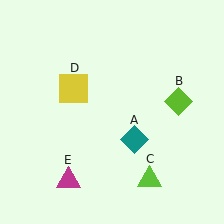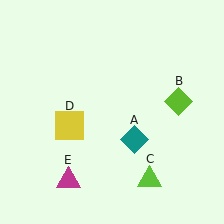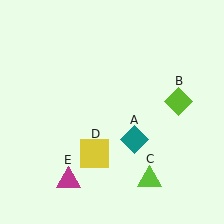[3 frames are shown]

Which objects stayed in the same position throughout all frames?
Teal diamond (object A) and lime diamond (object B) and lime triangle (object C) and magenta triangle (object E) remained stationary.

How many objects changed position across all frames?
1 object changed position: yellow square (object D).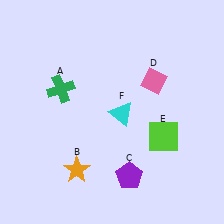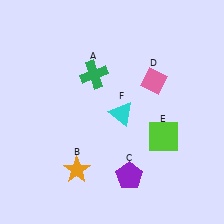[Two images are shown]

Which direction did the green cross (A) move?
The green cross (A) moved right.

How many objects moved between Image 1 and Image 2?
1 object moved between the two images.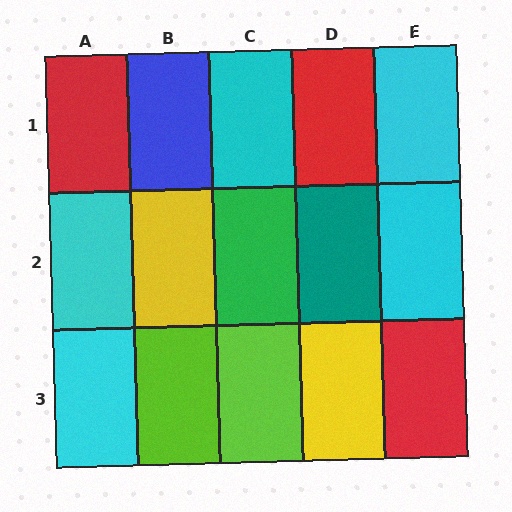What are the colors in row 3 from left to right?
Cyan, lime, lime, yellow, red.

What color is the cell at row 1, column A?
Red.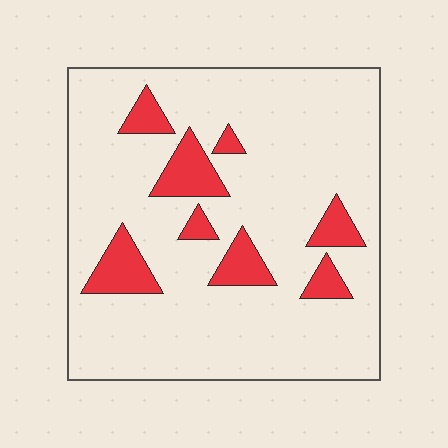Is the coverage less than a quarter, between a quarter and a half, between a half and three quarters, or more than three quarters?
Less than a quarter.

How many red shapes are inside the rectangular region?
8.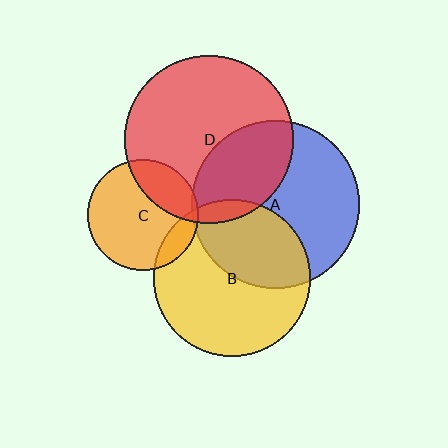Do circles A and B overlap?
Yes.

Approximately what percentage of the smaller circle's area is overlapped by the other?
Approximately 40%.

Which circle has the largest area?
Circle D (red).